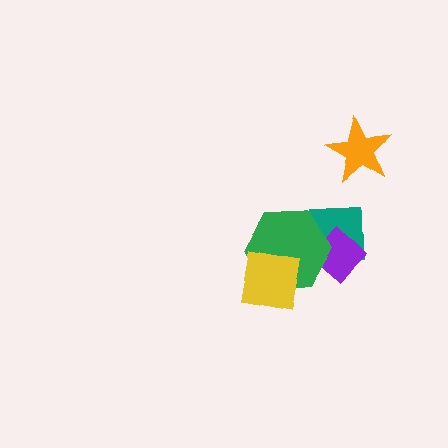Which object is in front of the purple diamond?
The green hexagon is in front of the purple diamond.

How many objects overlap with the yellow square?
1 object overlaps with the yellow square.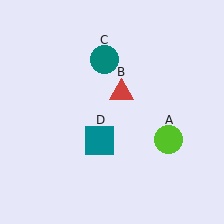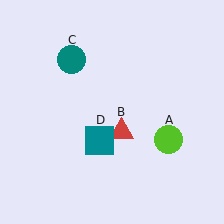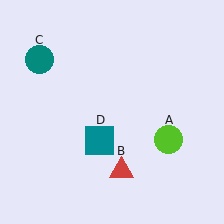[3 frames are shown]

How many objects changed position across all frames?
2 objects changed position: red triangle (object B), teal circle (object C).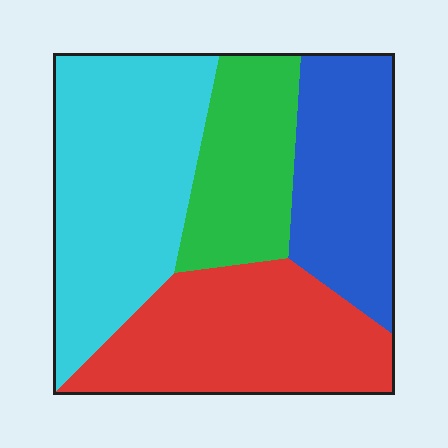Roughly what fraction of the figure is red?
Red takes up between a quarter and a half of the figure.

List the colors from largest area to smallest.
From largest to smallest: cyan, red, blue, green.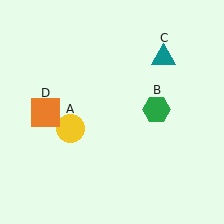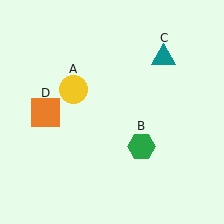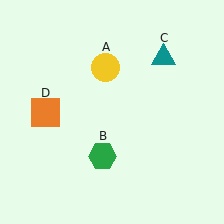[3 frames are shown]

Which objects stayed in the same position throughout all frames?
Teal triangle (object C) and orange square (object D) remained stationary.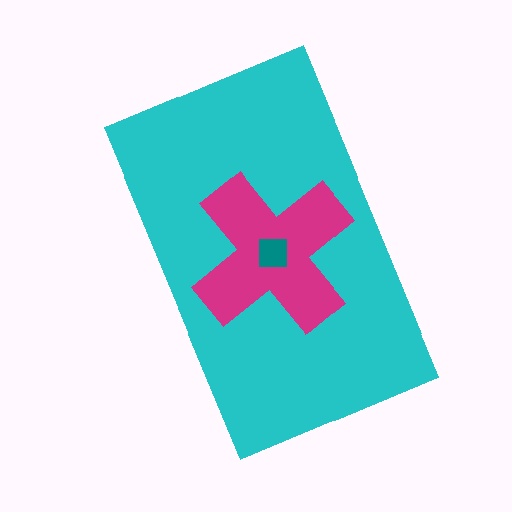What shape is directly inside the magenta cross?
The teal square.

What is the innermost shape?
The teal square.